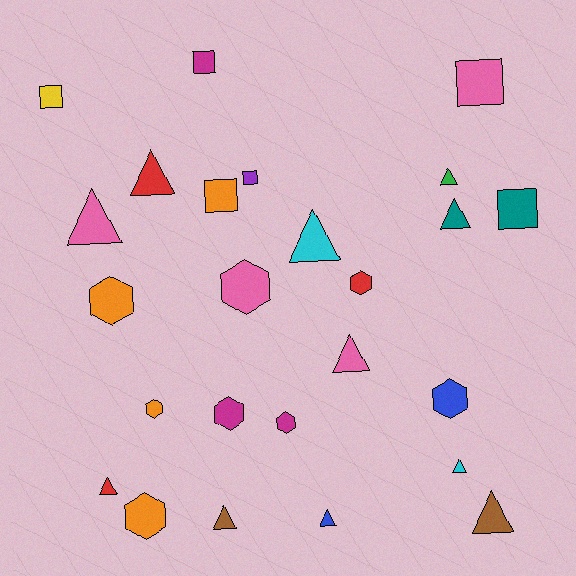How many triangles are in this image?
There are 11 triangles.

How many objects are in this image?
There are 25 objects.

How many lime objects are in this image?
There are no lime objects.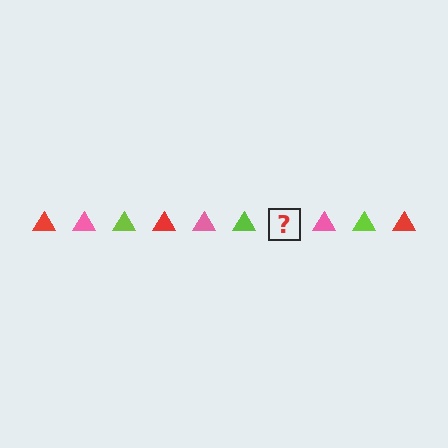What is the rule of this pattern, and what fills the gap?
The rule is that the pattern cycles through red, pink, lime triangles. The gap should be filled with a red triangle.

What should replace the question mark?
The question mark should be replaced with a red triangle.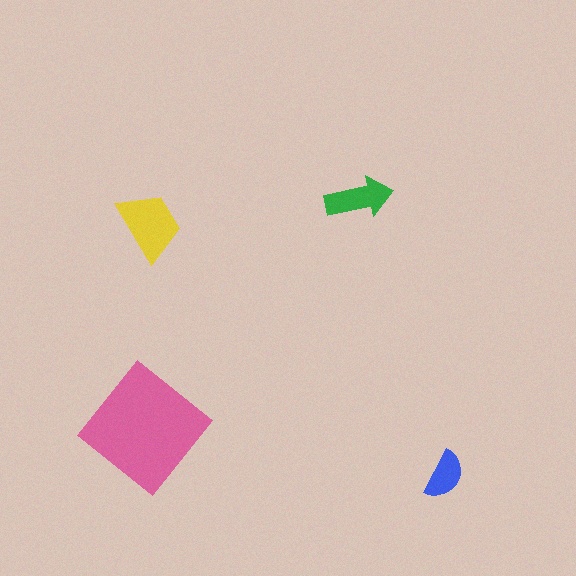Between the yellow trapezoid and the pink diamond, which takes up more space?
The pink diamond.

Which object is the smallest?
The blue semicircle.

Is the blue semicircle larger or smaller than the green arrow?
Smaller.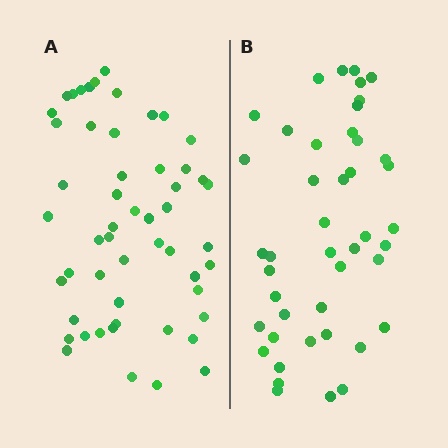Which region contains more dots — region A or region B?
Region A (the left region) has more dots.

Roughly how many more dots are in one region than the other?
Region A has roughly 8 or so more dots than region B.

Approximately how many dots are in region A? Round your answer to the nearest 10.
About 50 dots. (The exact count is 53, which rounds to 50.)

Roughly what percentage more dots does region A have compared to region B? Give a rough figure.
About 20% more.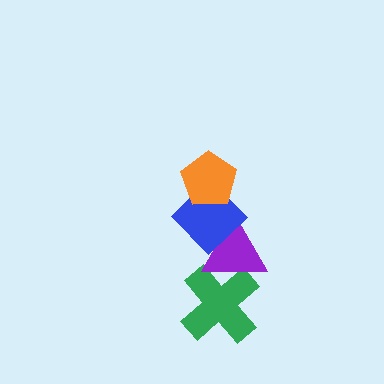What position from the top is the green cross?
The green cross is 4th from the top.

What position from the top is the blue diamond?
The blue diamond is 2nd from the top.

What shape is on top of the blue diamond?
The orange pentagon is on top of the blue diamond.